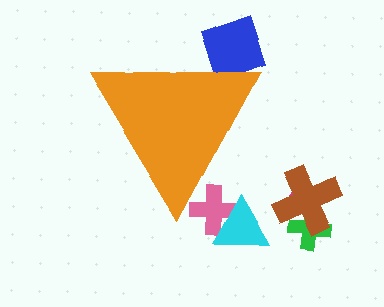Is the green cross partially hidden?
No, the green cross is fully visible.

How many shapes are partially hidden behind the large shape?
2 shapes are partially hidden.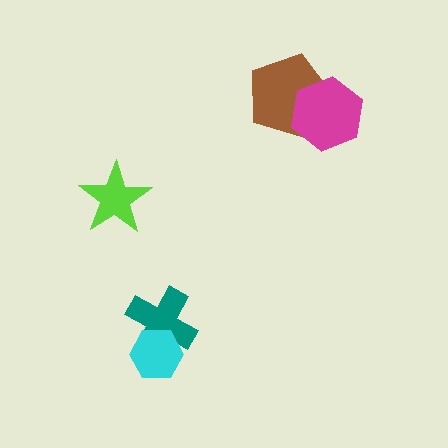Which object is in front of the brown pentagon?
The magenta hexagon is in front of the brown pentagon.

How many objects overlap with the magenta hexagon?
1 object overlaps with the magenta hexagon.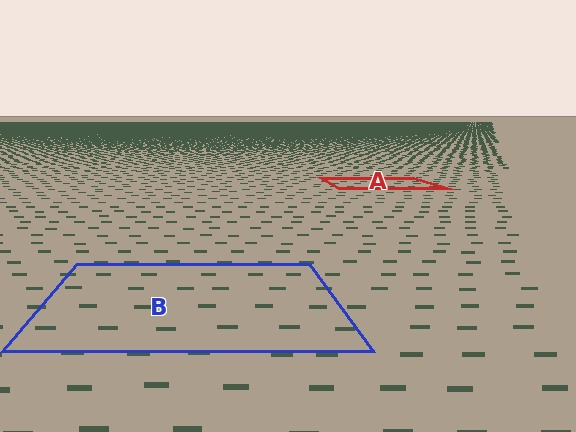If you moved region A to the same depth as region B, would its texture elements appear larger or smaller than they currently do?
They would appear larger. At a closer depth, the same texture elements are projected at a bigger on-screen size.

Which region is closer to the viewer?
Region B is closer. The texture elements there are larger and more spread out.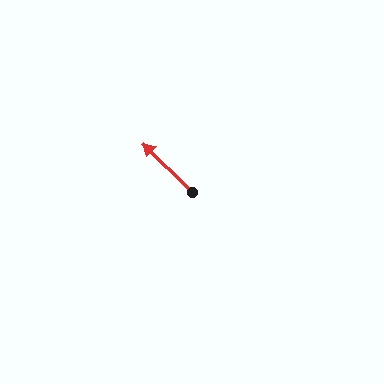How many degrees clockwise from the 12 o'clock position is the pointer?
Approximately 315 degrees.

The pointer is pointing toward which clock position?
Roughly 10 o'clock.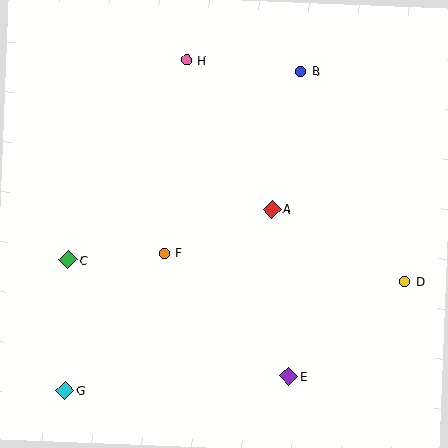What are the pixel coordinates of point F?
Point F is at (164, 253).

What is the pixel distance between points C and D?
The distance between C and D is 337 pixels.